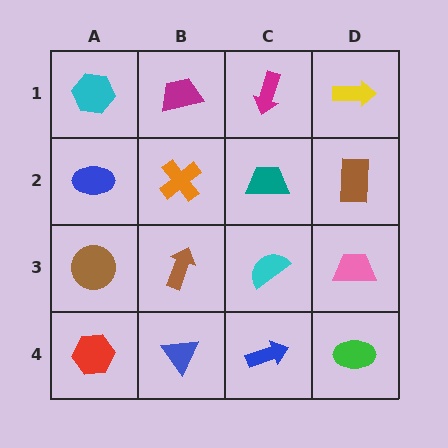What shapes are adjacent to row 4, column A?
A brown circle (row 3, column A), a blue triangle (row 4, column B).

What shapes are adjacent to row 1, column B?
An orange cross (row 2, column B), a cyan hexagon (row 1, column A), a magenta arrow (row 1, column C).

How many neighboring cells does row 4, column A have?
2.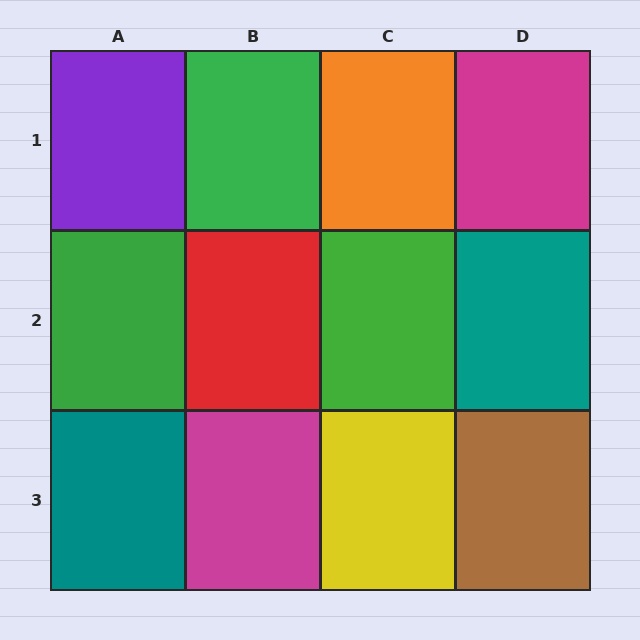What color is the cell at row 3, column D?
Brown.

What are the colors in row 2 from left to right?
Green, red, green, teal.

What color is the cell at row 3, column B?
Magenta.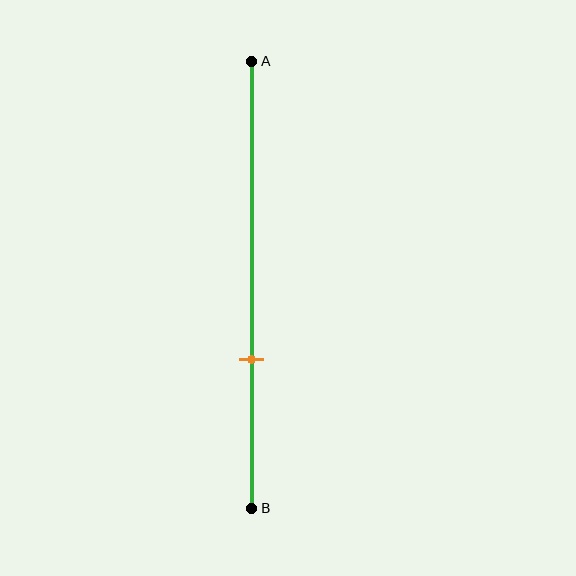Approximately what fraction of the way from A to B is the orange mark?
The orange mark is approximately 65% of the way from A to B.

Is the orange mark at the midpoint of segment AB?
No, the mark is at about 65% from A, not at the 50% midpoint.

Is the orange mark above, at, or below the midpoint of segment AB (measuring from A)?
The orange mark is below the midpoint of segment AB.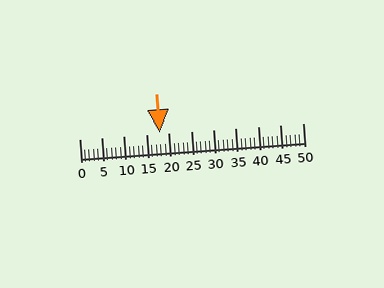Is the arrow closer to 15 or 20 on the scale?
The arrow is closer to 20.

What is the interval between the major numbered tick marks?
The major tick marks are spaced 5 units apart.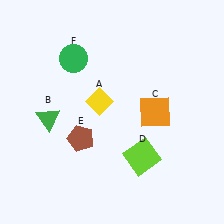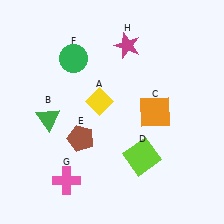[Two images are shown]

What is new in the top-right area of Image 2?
A magenta star (H) was added in the top-right area of Image 2.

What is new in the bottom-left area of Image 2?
A pink cross (G) was added in the bottom-left area of Image 2.